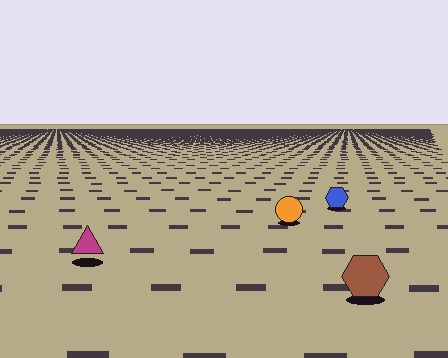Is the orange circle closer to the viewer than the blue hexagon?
Yes. The orange circle is closer — you can tell from the texture gradient: the ground texture is coarser near it.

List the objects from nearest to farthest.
From nearest to farthest: the brown hexagon, the magenta triangle, the orange circle, the blue hexagon.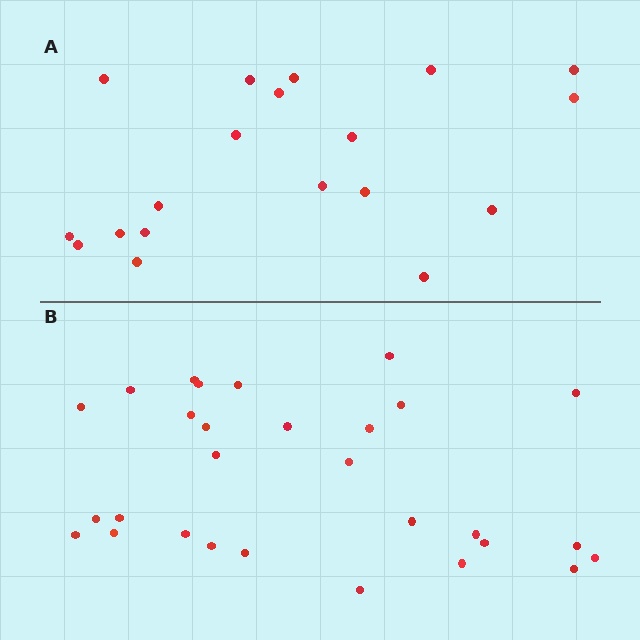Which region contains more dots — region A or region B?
Region B (the bottom region) has more dots.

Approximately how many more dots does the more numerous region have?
Region B has roughly 10 or so more dots than region A.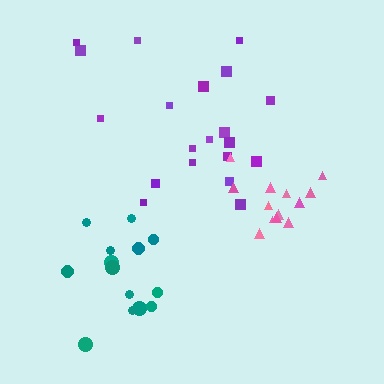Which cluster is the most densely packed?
Pink.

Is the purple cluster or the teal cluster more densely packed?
Teal.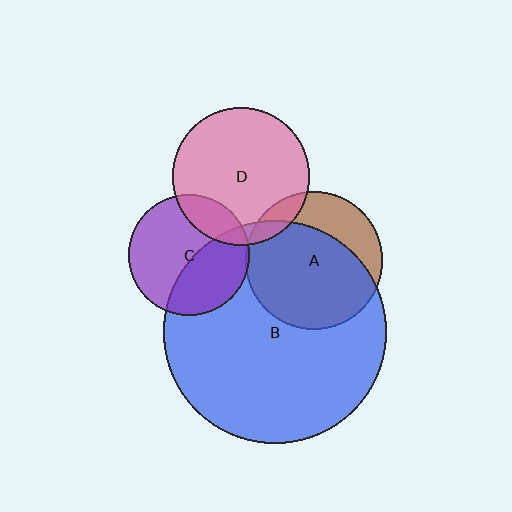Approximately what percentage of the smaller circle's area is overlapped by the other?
Approximately 5%.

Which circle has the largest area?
Circle B (blue).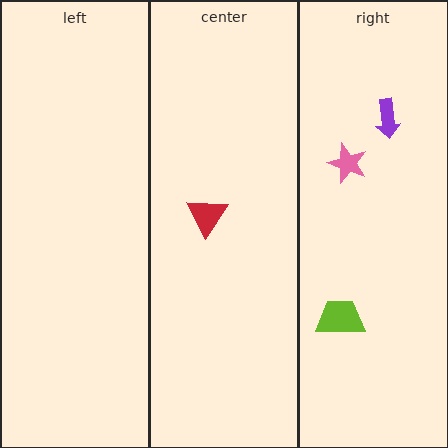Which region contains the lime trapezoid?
The right region.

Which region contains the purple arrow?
The right region.